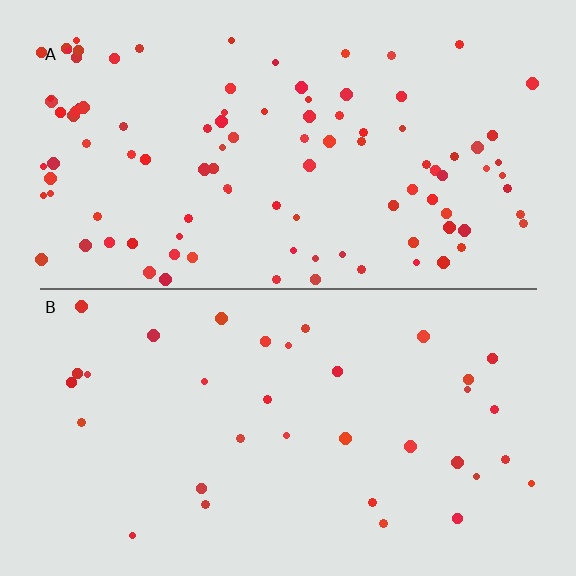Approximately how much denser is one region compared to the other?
Approximately 2.9× — region A over region B.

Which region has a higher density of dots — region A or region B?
A (the top).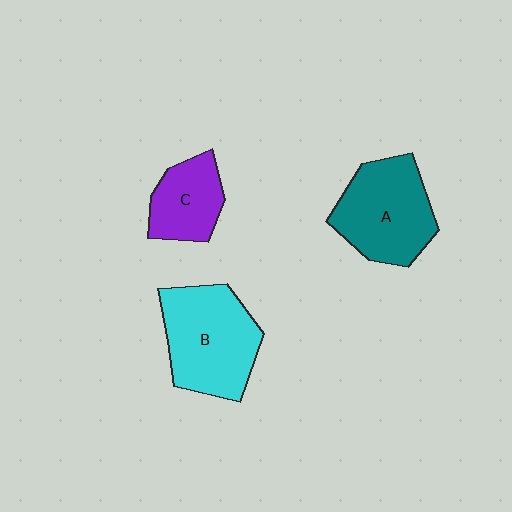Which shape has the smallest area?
Shape C (purple).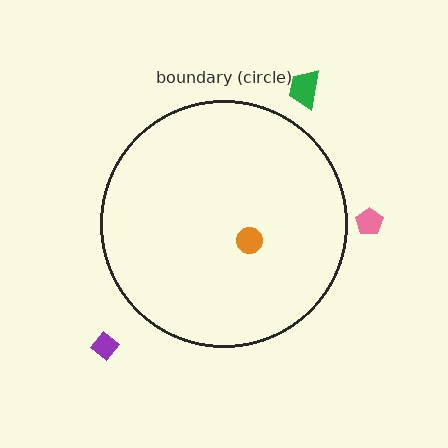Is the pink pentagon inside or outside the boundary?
Outside.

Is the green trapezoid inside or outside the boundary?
Outside.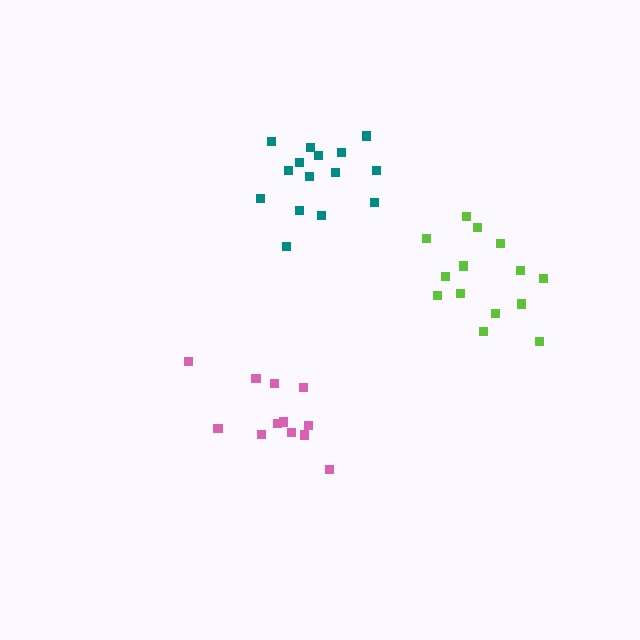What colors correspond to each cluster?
The clusters are colored: pink, teal, lime.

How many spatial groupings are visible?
There are 3 spatial groupings.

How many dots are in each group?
Group 1: 12 dots, Group 2: 15 dots, Group 3: 14 dots (41 total).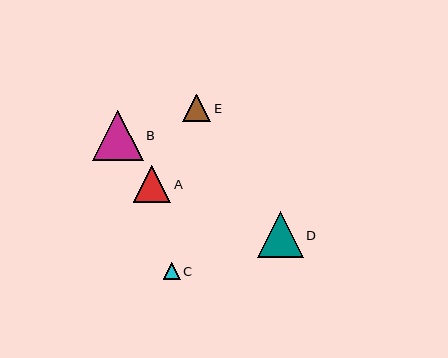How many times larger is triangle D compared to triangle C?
Triangle D is approximately 2.7 times the size of triangle C.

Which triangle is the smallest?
Triangle C is the smallest with a size of approximately 17 pixels.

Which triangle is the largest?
Triangle B is the largest with a size of approximately 50 pixels.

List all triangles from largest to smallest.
From largest to smallest: B, D, A, E, C.